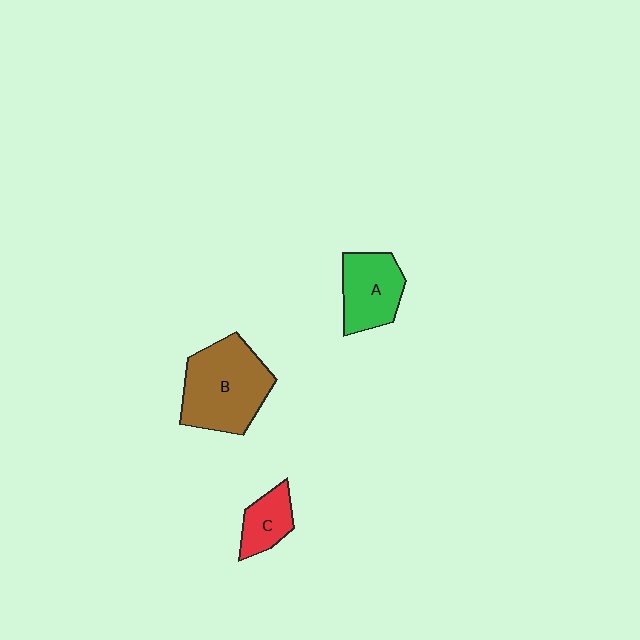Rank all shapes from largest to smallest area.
From largest to smallest: B (brown), A (green), C (red).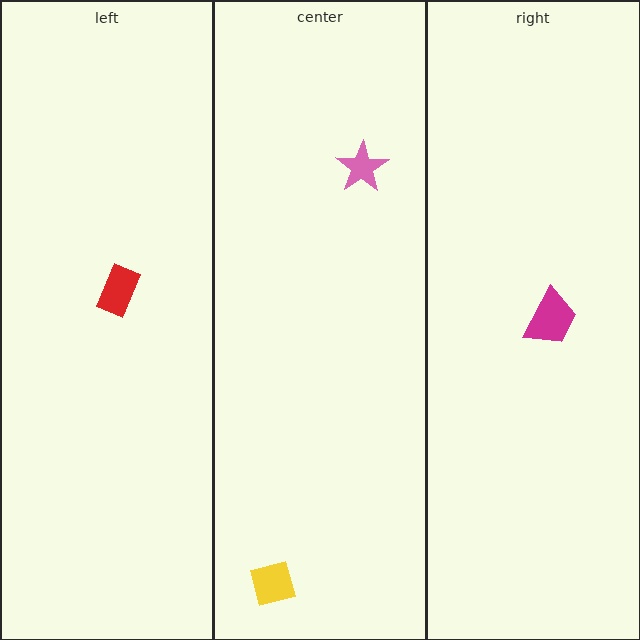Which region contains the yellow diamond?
The center region.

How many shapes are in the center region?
2.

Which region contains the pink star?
The center region.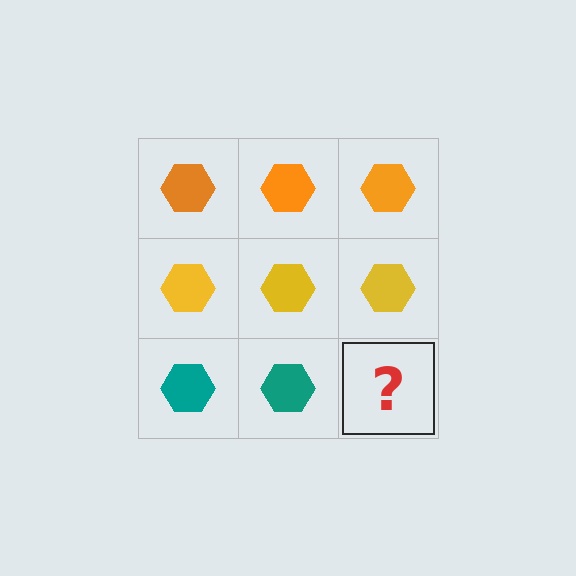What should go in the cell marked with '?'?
The missing cell should contain a teal hexagon.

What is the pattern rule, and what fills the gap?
The rule is that each row has a consistent color. The gap should be filled with a teal hexagon.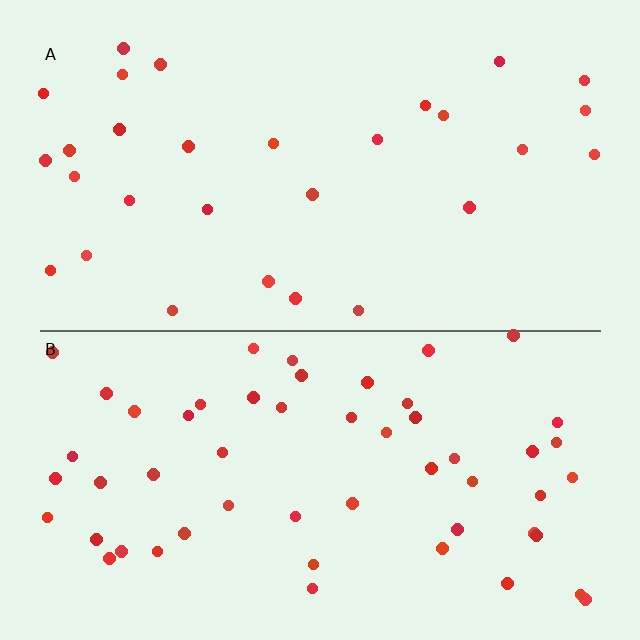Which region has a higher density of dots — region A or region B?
B (the bottom).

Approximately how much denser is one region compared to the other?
Approximately 1.8× — region B over region A.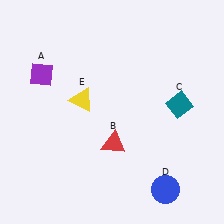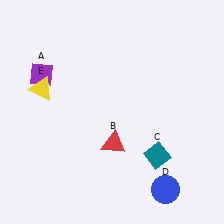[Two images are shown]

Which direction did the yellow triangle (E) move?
The yellow triangle (E) moved left.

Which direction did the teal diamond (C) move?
The teal diamond (C) moved down.